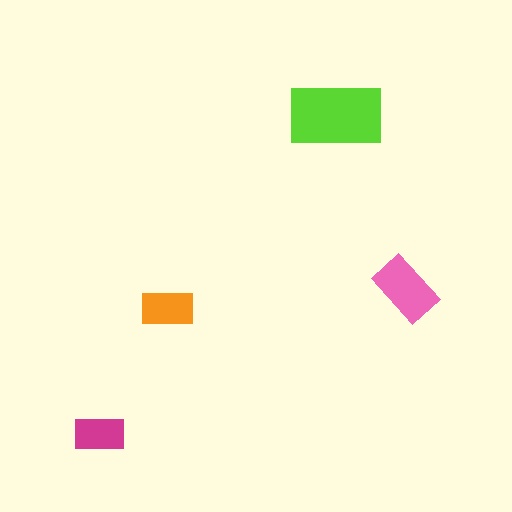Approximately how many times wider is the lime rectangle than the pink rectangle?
About 1.5 times wider.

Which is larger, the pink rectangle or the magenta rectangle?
The pink one.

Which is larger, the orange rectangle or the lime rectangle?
The lime one.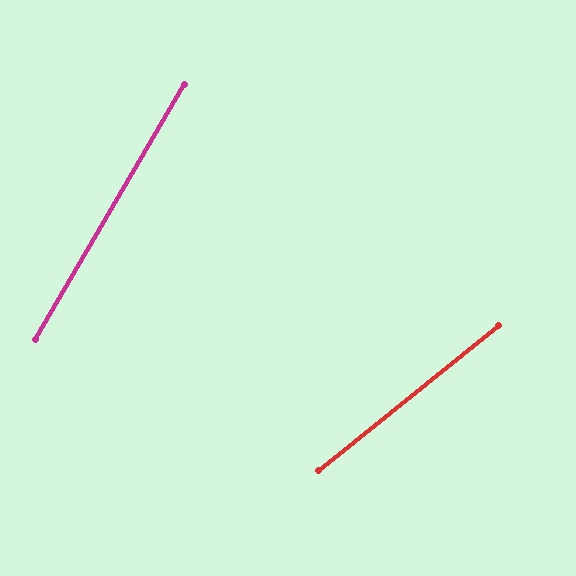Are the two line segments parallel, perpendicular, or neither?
Neither parallel nor perpendicular — they differ by about 21°.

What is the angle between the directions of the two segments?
Approximately 21 degrees.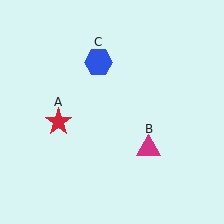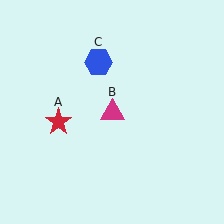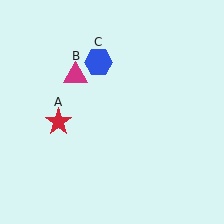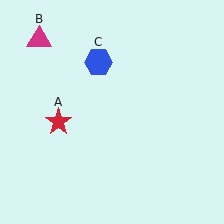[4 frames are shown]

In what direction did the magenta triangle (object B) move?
The magenta triangle (object B) moved up and to the left.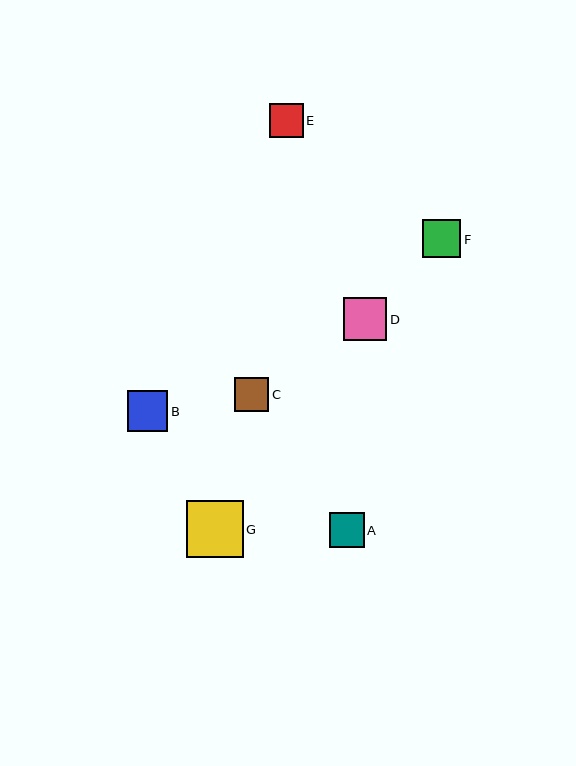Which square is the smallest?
Square C is the smallest with a size of approximately 34 pixels.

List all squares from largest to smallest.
From largest to smallest: G, D, B, F, A, E, C.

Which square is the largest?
Square G is the largest with a size of approximately 57 pixels.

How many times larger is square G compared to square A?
Square G is approximately 1.6 times the size of square A.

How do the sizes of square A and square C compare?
Square A and square C are approximately the same size.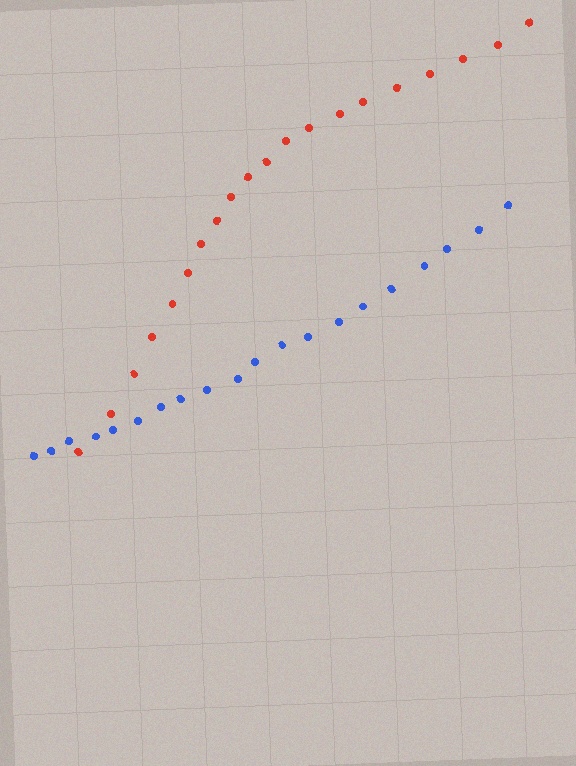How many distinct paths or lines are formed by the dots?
There are 2 distinct paths.